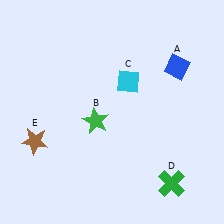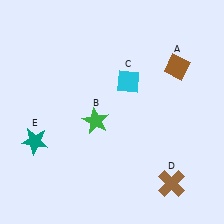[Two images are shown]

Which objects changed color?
A changed from blue to brown. D changed from green to brown. E changed from brown to teal.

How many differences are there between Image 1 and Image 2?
There are 3 differences between the two images.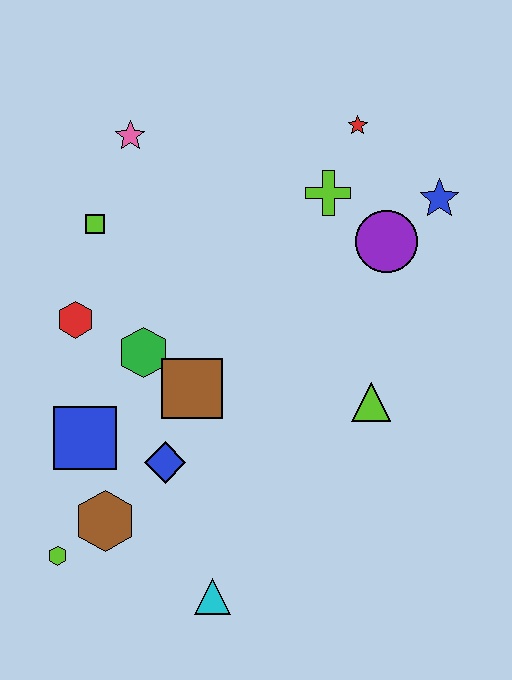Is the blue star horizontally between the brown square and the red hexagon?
No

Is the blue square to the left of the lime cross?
Yes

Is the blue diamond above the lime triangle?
No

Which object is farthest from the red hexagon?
The blue star is farthest from the red hexagon.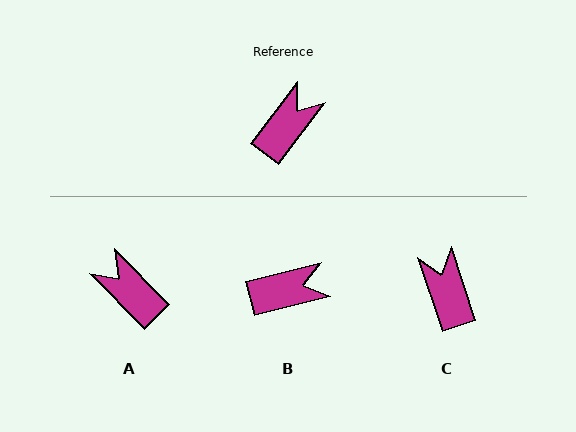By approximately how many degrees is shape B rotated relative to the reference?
Approximately 39 degrees clockwise.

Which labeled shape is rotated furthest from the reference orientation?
A, about 82 degrees away.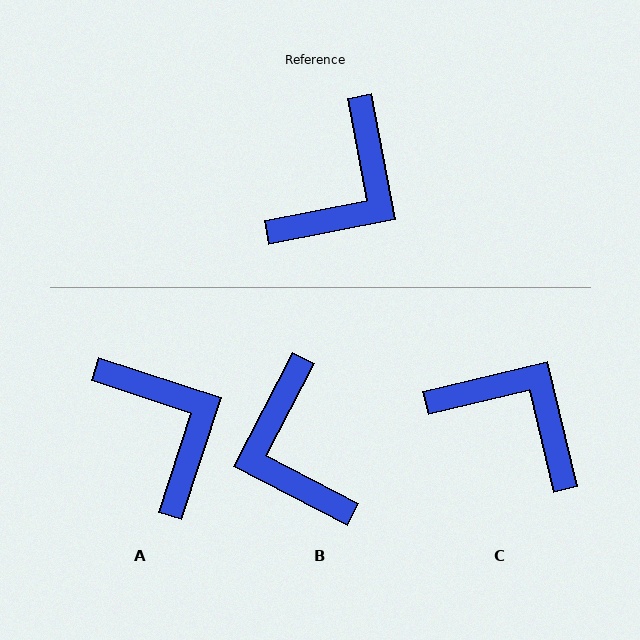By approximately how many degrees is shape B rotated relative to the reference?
Approximately 128 degrees clockwise.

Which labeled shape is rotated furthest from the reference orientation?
B, about 128 degrees away.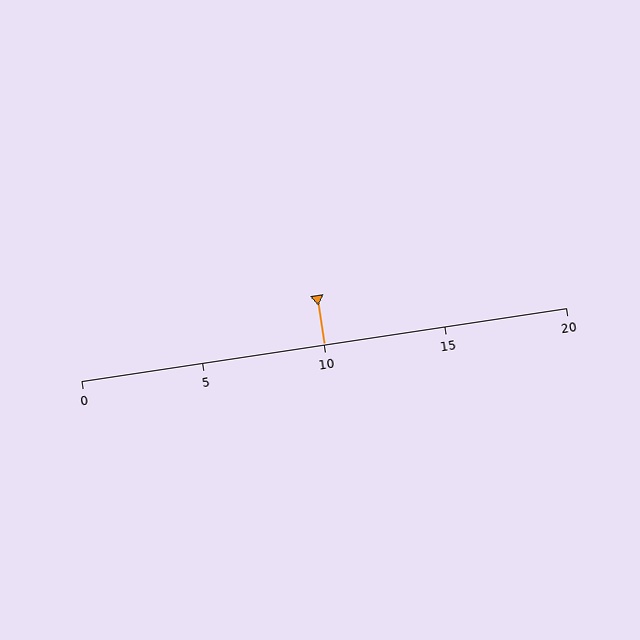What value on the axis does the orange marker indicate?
The marker indicates approximately 10.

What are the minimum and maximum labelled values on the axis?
The axis runs from 0 to 20.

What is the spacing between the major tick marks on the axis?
The major ticks are spaced 5 apart.